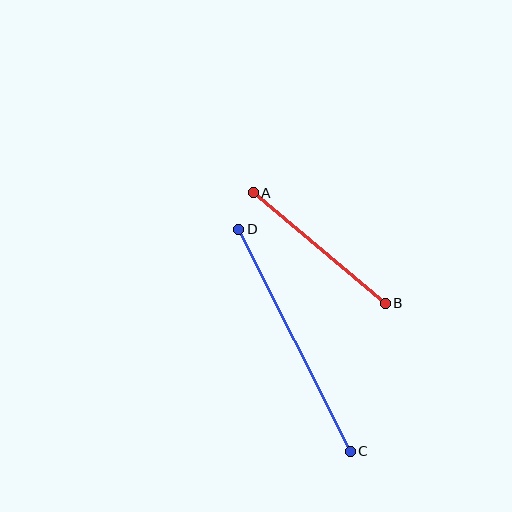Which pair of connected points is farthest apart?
Points C and D are farthest apart.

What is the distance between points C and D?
The distance is approximately 248 pixels.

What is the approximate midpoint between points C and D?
The midpoint is at approximately (295, 340) pixels.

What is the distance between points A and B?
The distance is approximately 172 pixels.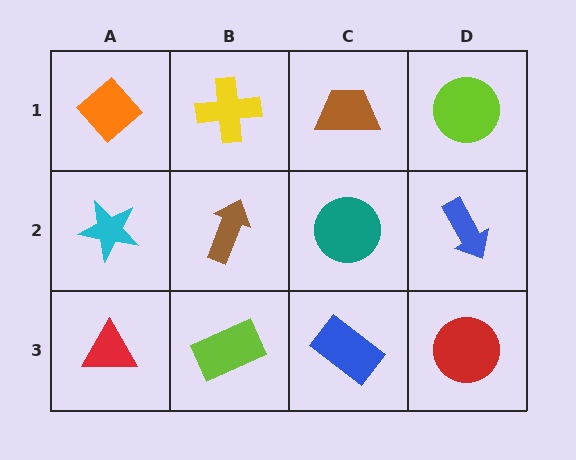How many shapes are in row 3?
4 shapes.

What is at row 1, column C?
A brown trapezoid.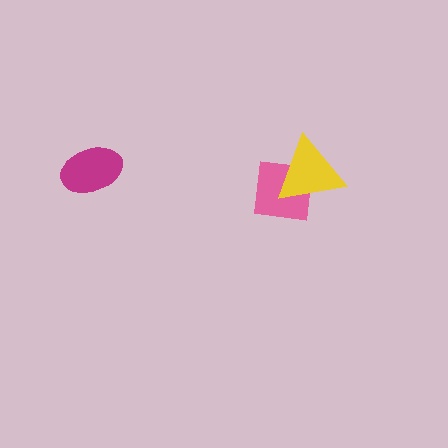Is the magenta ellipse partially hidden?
No, no other shape covers it.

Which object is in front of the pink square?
The yellow triangle is in front of the pink square.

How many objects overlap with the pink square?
1 object overlaps with the pink square.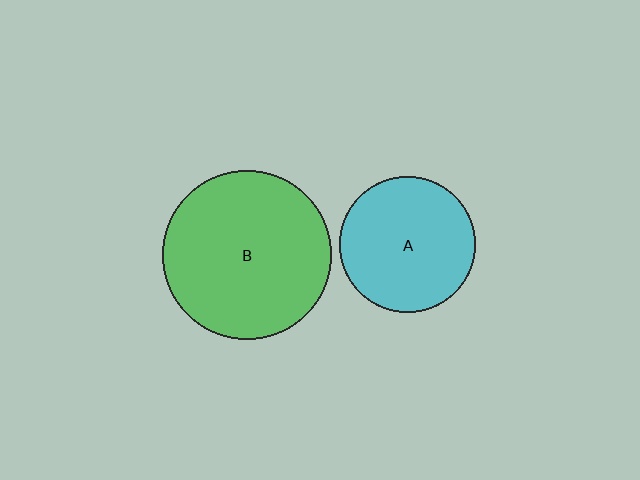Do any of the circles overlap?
No, none of the circles overlap.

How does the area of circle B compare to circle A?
Approximately 1.6 times.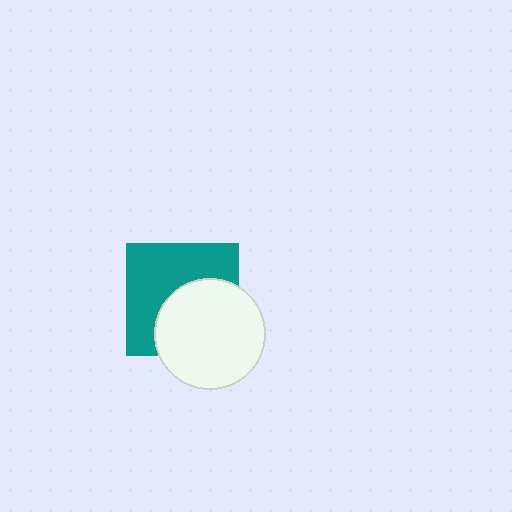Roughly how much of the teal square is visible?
About half of it is visible (roughly 54%).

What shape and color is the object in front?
The object in front is a white circle.